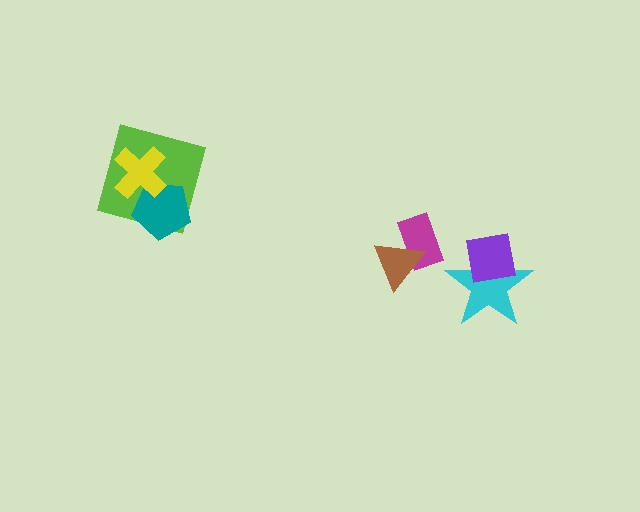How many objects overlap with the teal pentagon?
2 objects overlap with the teal pentagon.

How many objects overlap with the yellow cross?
2 objects overlap with the yellow cross.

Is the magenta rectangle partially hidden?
Yes, it is partially covered by another shape.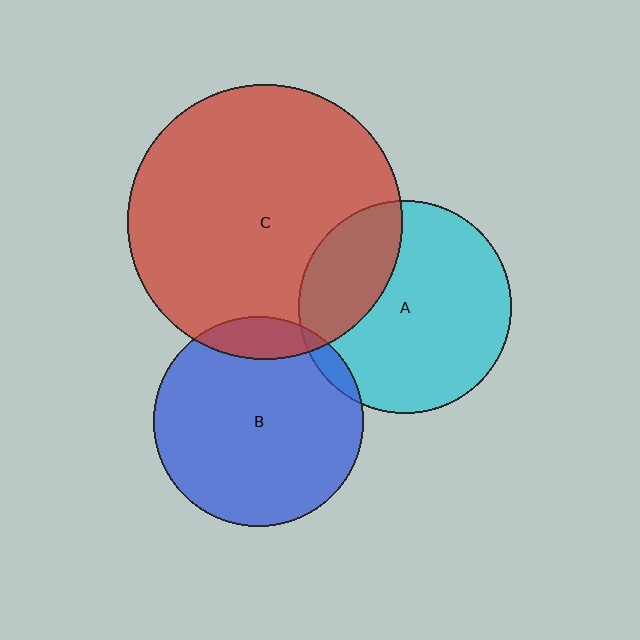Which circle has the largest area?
Circle C (red).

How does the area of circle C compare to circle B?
Approximately 1.7 times.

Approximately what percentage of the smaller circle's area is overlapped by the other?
Approximately 30%.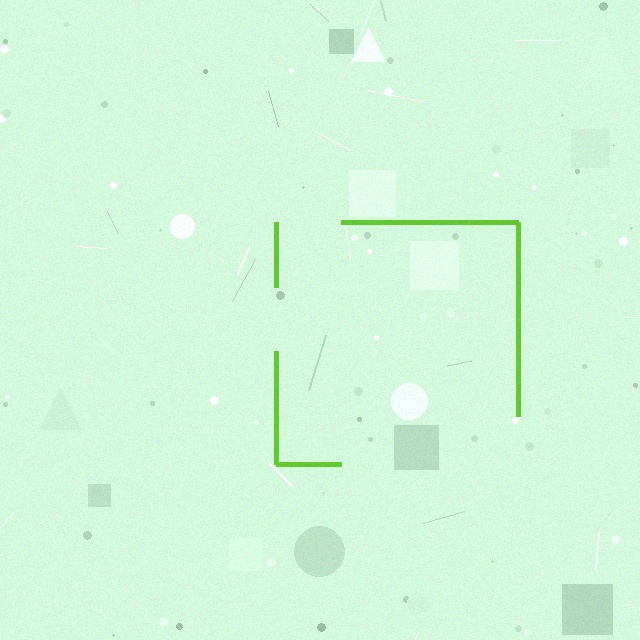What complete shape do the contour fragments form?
The contour fragments form a square.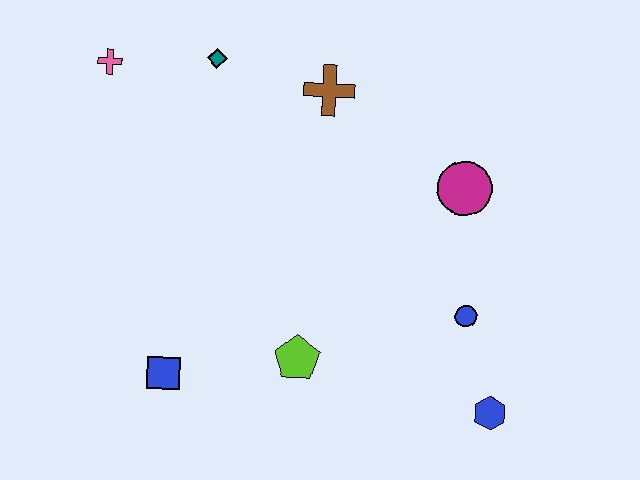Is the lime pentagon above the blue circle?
No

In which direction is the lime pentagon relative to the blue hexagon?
The lime pentagon is to the left of the blue hexagon.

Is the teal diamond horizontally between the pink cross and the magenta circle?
Yes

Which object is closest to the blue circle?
The blue hexagon is closest to the blue circle.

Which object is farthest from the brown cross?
The blue hexagon is farthest from the brown cross.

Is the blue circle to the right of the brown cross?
Yes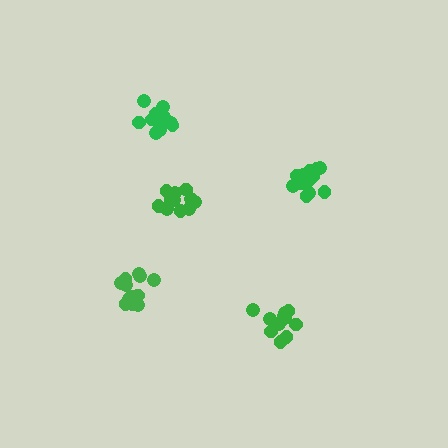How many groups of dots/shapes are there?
There are 5 groups.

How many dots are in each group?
Group 1: 16 dots, Group 2: 13 dots, Group 3: 12 dots, Group 4: 15 dots, Group 5: 13 dots (69 total).